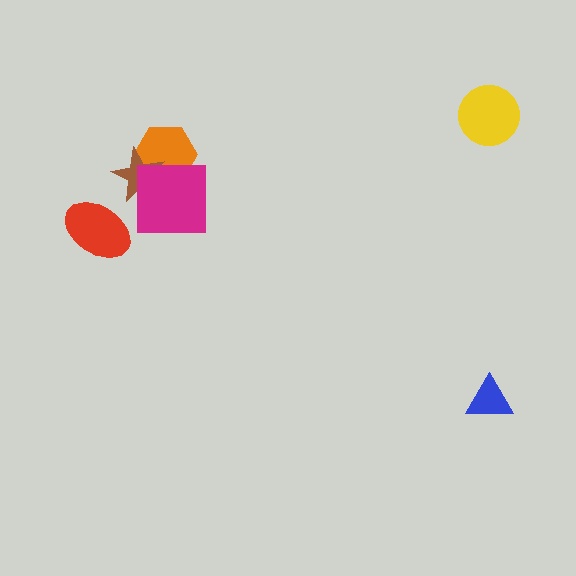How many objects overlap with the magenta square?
2 objects overlap with the magenta square.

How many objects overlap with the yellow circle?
0 objects overlap with the yellow circle.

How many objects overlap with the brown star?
2 objects overlap with the brown star.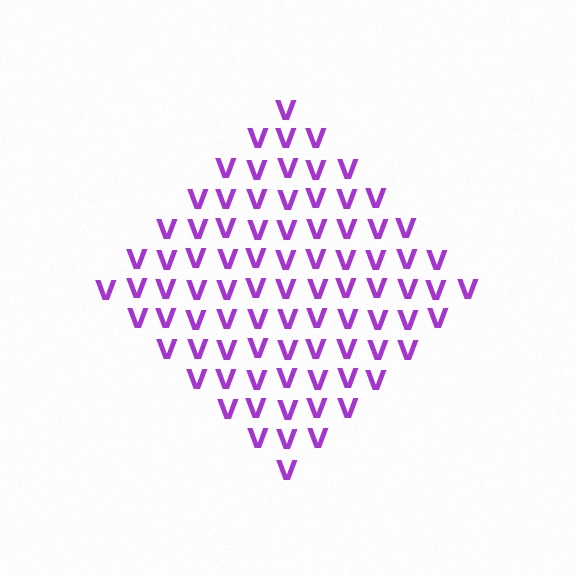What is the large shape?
The large shape is a diamond.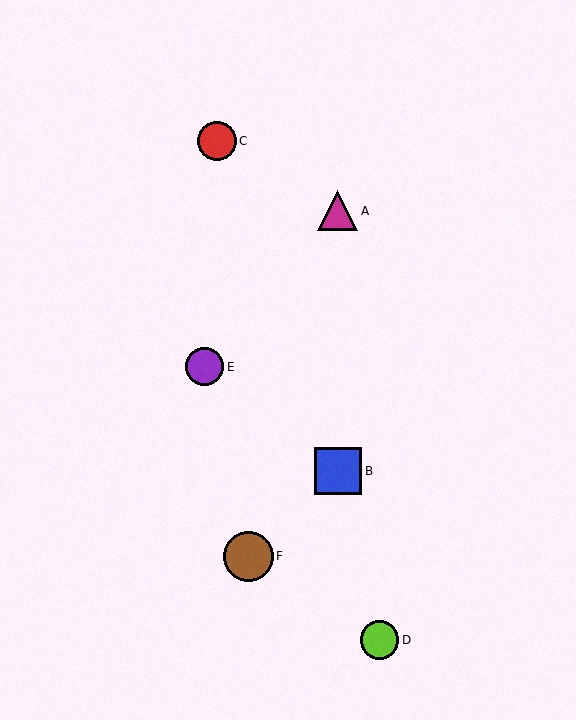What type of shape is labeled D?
Shape D is a lime circle.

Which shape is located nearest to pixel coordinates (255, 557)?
The brown circle (labeled F) at (248, 556) is nearest to that location.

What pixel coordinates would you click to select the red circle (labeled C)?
Click at (217, 141) to select the red circle C.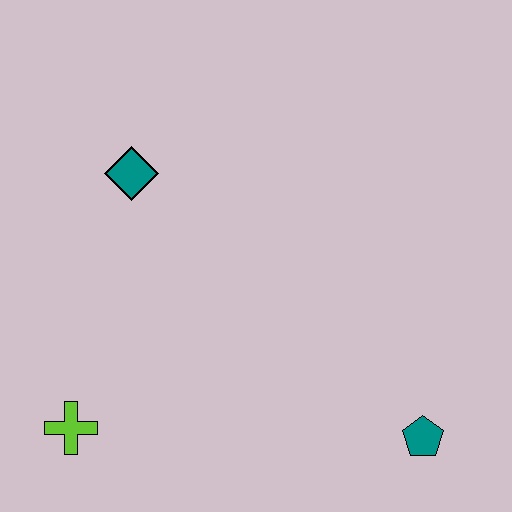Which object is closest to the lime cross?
The teal diamond is closest to the lime cross.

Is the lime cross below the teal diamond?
Yes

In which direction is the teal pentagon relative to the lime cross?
The teal pentagon is to the right of the lime cross.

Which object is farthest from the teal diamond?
The teal pentagon is farthest from the teal diamond.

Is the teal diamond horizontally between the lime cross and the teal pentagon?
Yes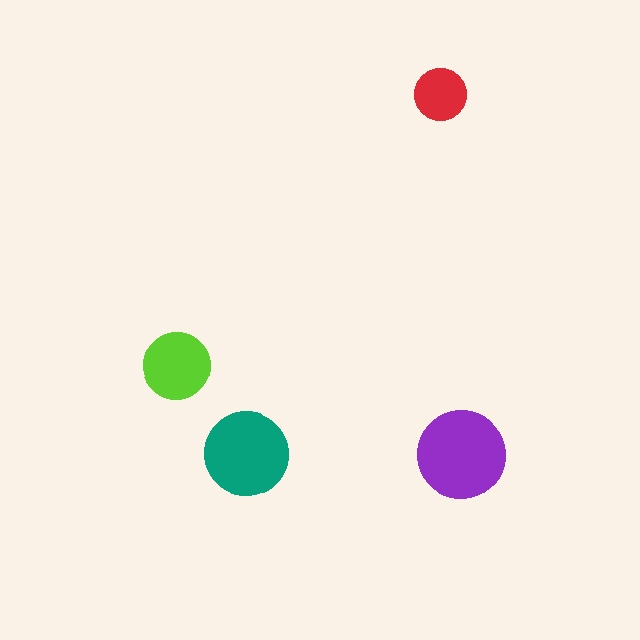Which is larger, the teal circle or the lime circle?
The teal one.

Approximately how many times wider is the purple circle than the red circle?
About 1.5 times wider.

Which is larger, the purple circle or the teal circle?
The purple one.